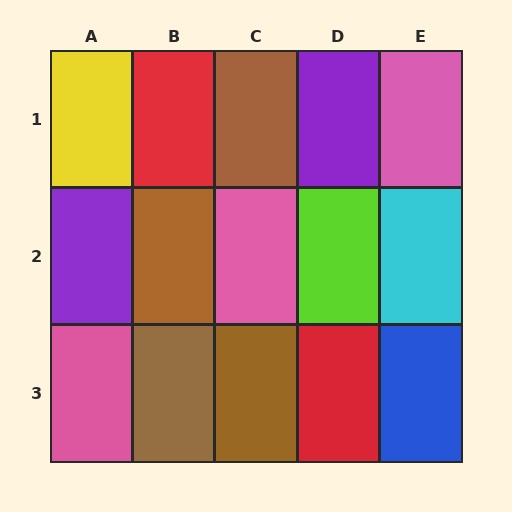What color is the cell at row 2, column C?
Pink.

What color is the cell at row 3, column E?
Blue.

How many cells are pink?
3 cells are pink.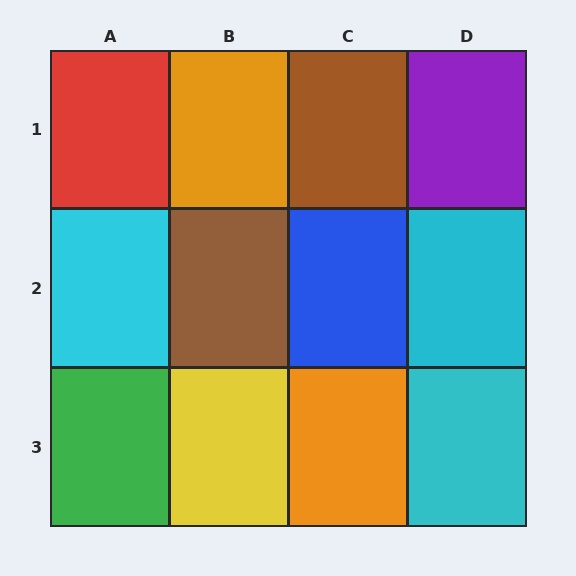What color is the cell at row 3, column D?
Cyan.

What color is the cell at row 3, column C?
Orange.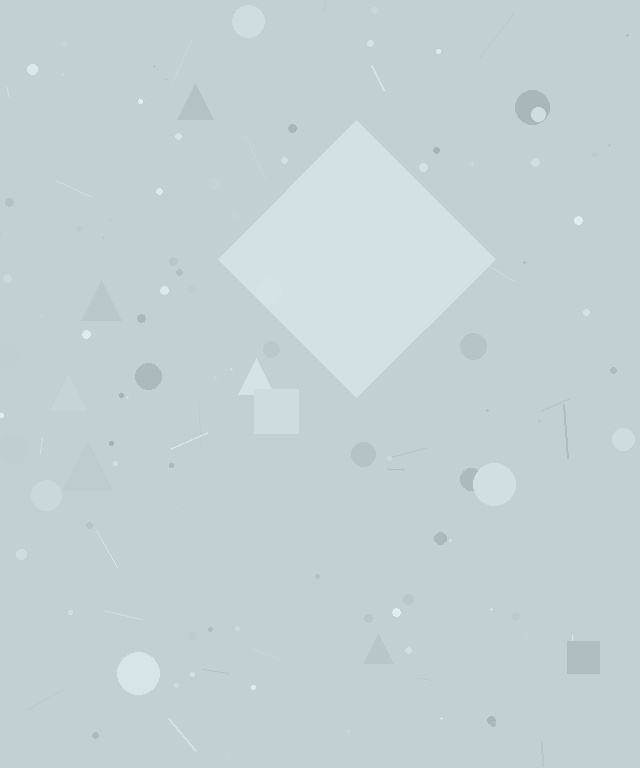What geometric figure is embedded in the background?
A diamond is embedded in the background.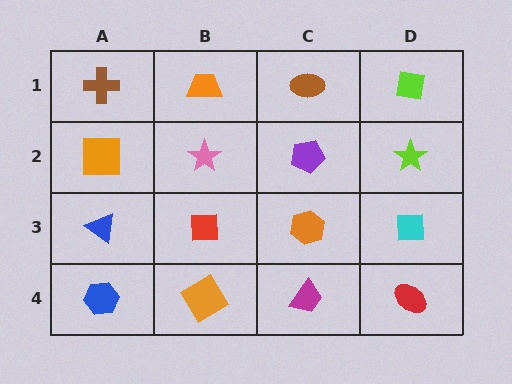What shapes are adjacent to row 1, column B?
A pink star (row 2, column B), a brown cross (row 1, column A), a brown ellipse (row 1, column C).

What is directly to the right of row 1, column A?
An orange trapezoid.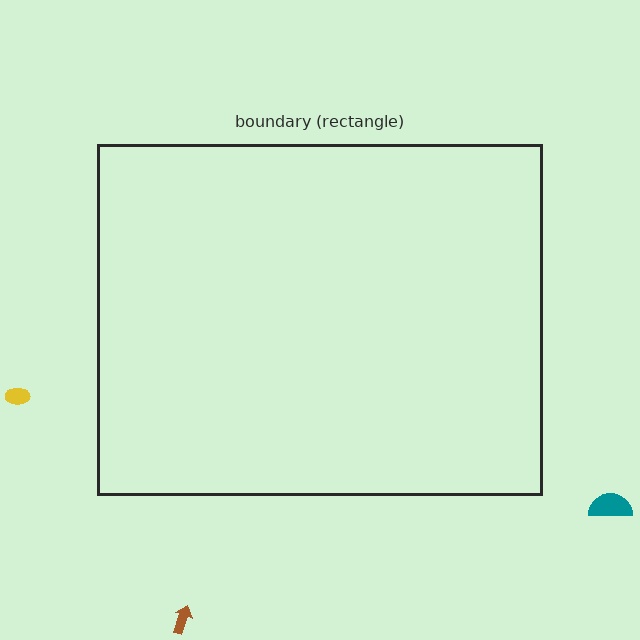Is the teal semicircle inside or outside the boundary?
Outside.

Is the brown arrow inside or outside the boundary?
Outside.